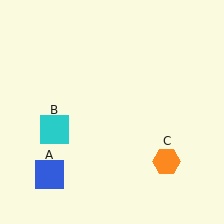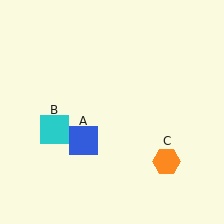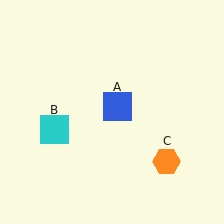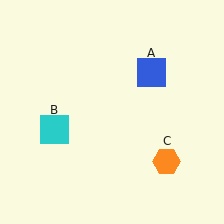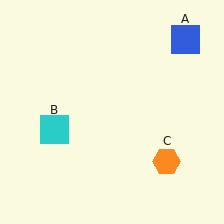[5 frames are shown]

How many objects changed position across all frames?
1 object changed position: blue square (object A).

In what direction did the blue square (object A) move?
The blue square (object A) moved up and to the right.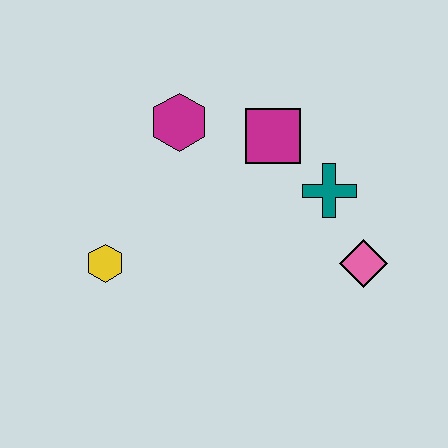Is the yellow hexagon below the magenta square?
Yes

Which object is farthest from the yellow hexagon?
The pink diamond is farthest from the yellow hexagon.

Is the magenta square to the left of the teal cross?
Yes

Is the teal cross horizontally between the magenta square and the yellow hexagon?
No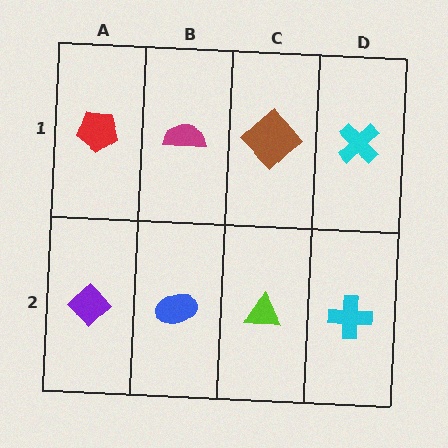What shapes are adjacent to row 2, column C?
A brown diamond (row 1, column C), a blue ellipse (row 2, column B), a cyan cross (row 2, column D).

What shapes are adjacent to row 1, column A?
A purple diamond (row 2, column A), a magenta semicircle (row 1, column B).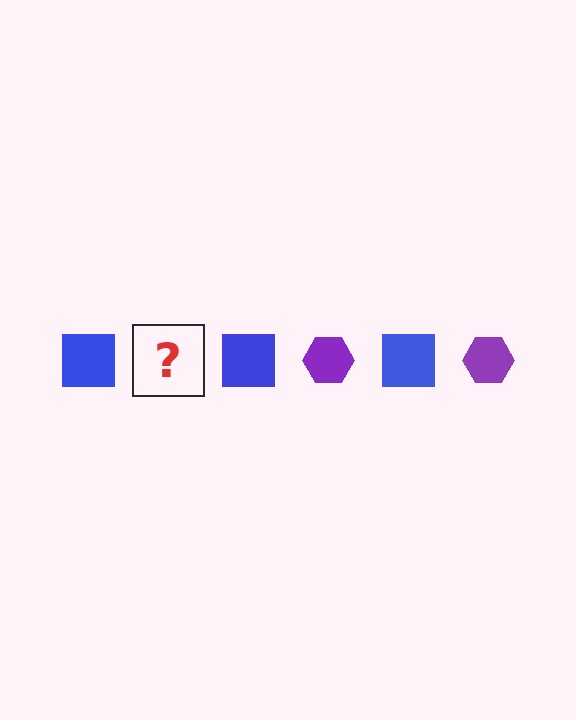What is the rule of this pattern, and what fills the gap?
The rule is that the pattern alternates between blue square and purple hexagon. The gap should be filled with a purple hexagon.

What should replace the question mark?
The question mark should be replaced with a purple hexagon.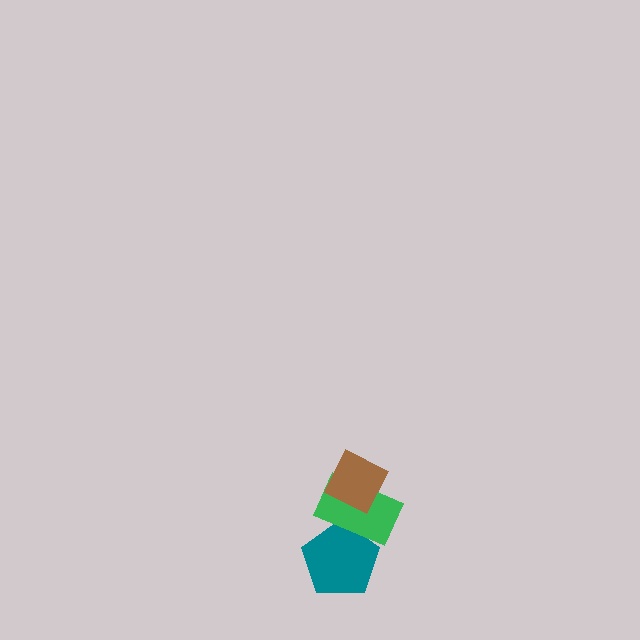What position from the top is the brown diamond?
The brown diamond is 1st from the top.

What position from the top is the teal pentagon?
The teal pentagon is 3rd from the top.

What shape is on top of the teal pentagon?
The green rectangle is on top of the teal pentagon.